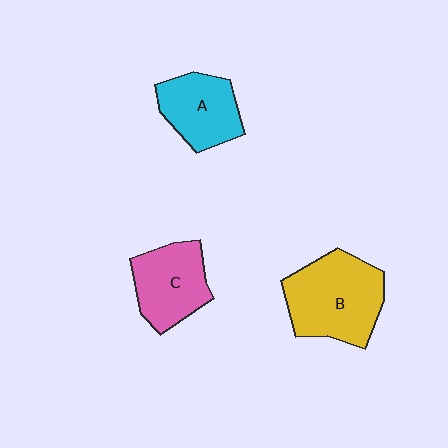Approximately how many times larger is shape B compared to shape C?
Approximately 1.4 times.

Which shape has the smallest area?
Shape A (cyan).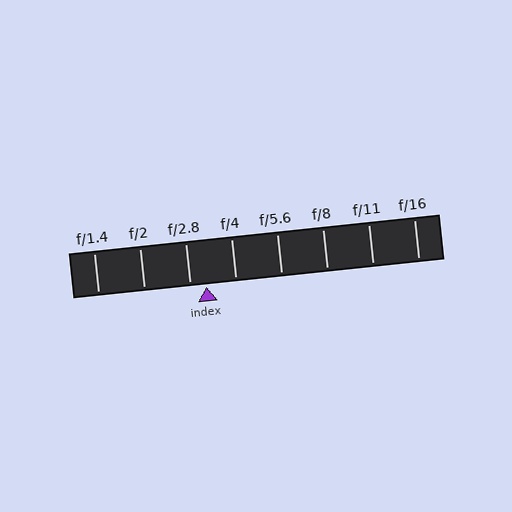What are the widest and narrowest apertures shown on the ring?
The widest aperture shown is f/1.4 and the narrowest is f/16.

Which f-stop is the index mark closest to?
The index mark is closest to f/2.8.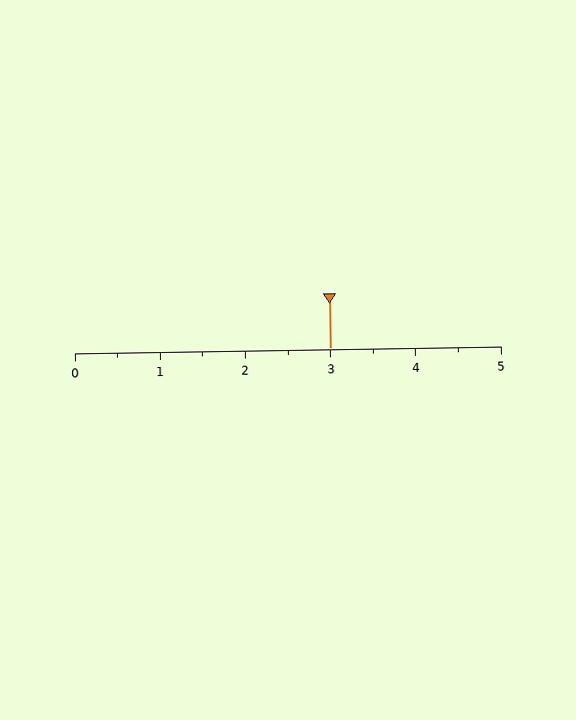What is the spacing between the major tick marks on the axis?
The major ticks are spaced 1 apart.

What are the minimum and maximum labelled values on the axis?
The axis runs from 0 to 5.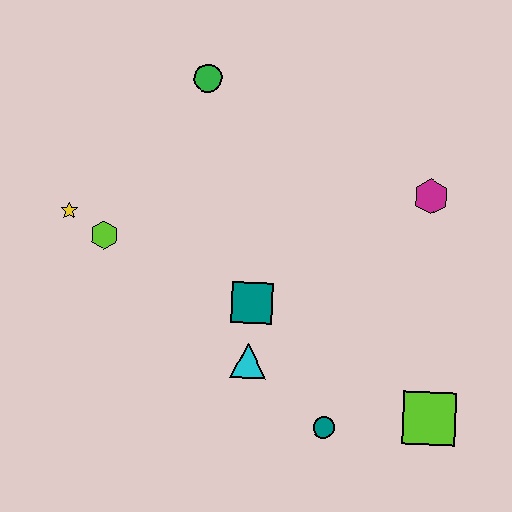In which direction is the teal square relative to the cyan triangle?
The teal square is above the cyan triangle.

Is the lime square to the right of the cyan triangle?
Yes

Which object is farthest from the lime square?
The yellow star is farthest from the lime square.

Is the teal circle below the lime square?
Yes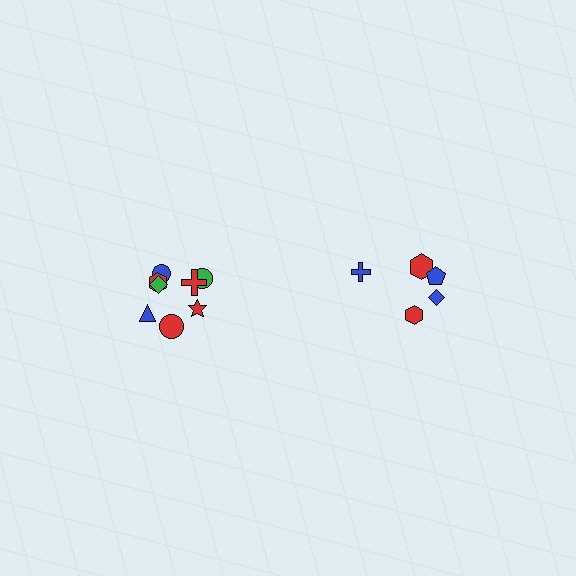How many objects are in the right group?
There are 5 objects.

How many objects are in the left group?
There are 8 objects.